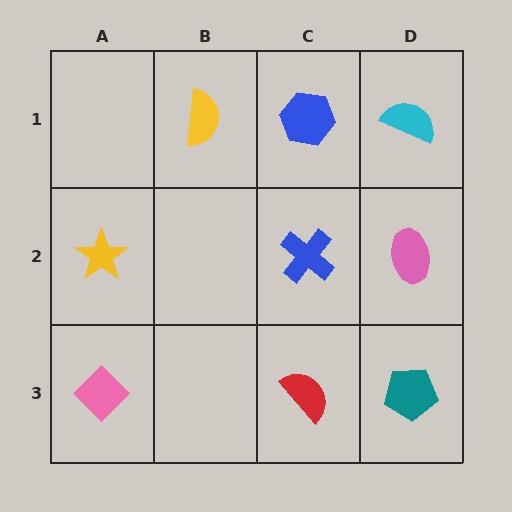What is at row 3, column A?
A pink diamond.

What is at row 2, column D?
A pink ellipse.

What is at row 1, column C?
A blue hexagon.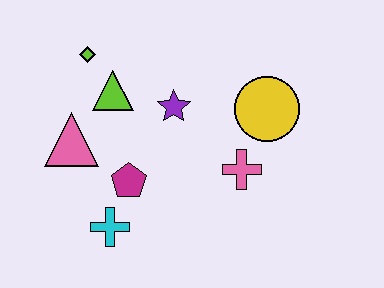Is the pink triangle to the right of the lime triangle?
No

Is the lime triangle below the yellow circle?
No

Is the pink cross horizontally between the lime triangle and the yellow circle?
Yes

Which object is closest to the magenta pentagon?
The cyan cross is closest to the magenta pentagon.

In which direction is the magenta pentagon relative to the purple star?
The magenta pentagon is below the purple star.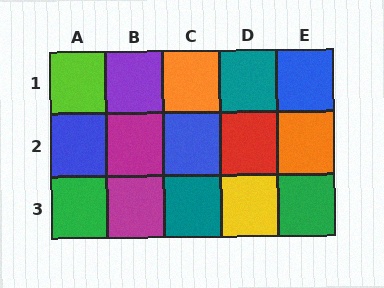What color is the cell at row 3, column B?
Magenta.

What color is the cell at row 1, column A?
Lime.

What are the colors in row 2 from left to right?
Blue, magenta, blue, red, orange.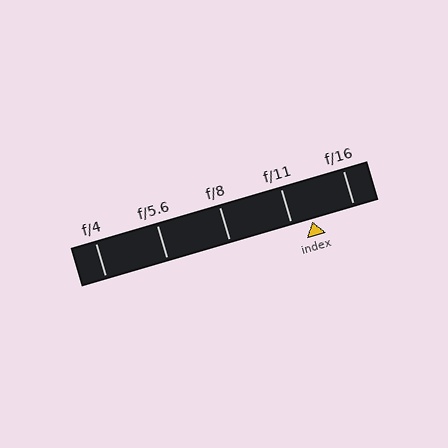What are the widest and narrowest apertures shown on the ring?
The widest aperture shown is f/4 and the narrowest is f/16.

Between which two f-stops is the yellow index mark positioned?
The index mark is between f/11 and f/16.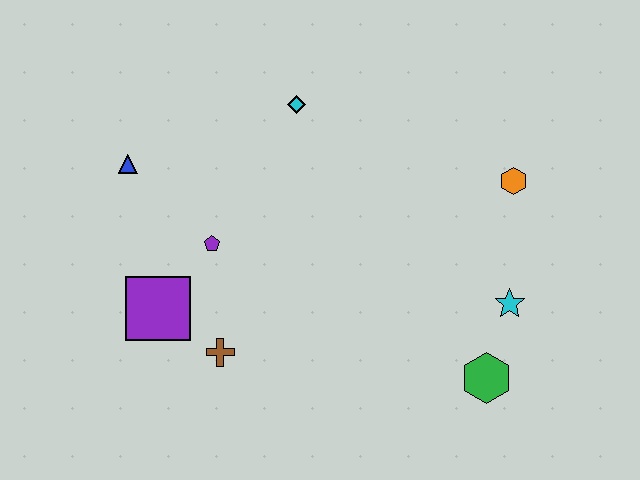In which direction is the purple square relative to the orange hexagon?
The purple square is to the left of the orange hexagon.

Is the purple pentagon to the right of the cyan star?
No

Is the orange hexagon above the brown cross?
Yes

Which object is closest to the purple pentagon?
The purple square is closest to the purple pentagon.